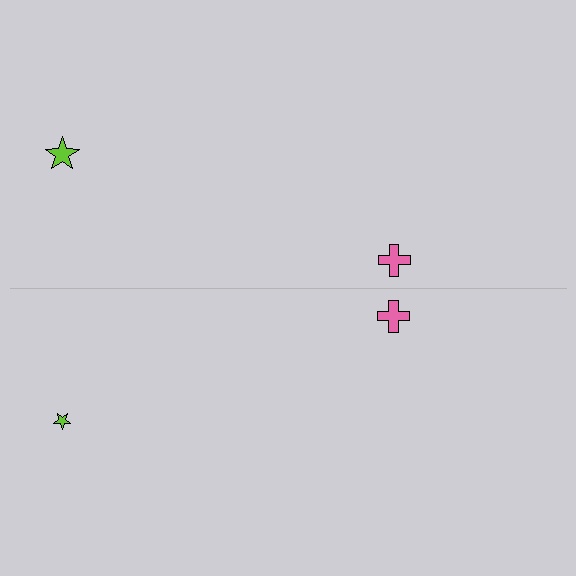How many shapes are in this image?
There are 4 shapes in this image.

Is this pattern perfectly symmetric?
No, the pattern is not perfectly symmetric. The lime star on the bottom side has a different size than its mirror counterpart.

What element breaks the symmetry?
The lime star on the bottom side has a different size than its mirror counterpart.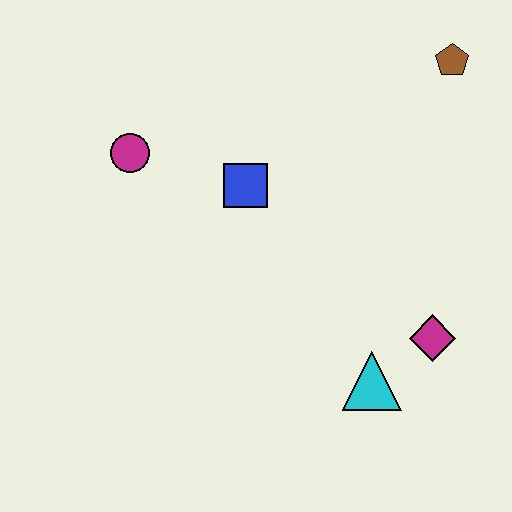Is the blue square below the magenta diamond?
No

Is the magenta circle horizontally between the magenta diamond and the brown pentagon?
No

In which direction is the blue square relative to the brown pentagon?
The blue square is to the left of the brown pentagon.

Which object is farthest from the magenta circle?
The magenta diamond is farthest from the magenta circle.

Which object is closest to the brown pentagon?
The blue square is closest to the brown pentagon.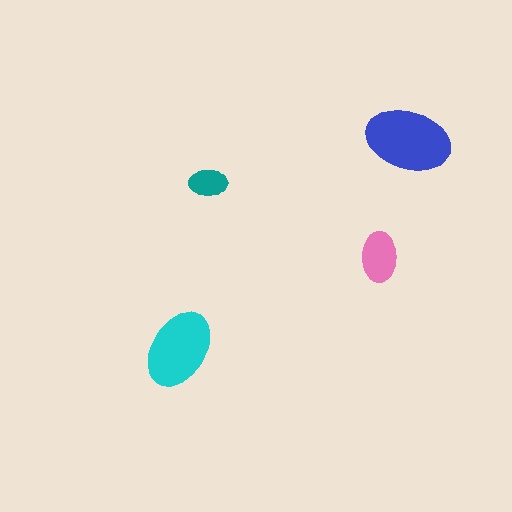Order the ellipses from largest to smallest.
the blue one, the cyan one, the pink one, the teal one.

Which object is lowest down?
The cyan ellipse is bottommost.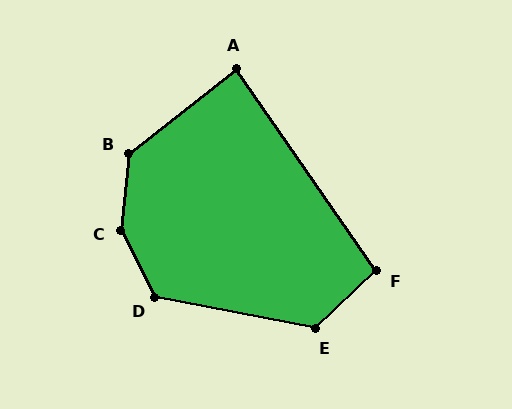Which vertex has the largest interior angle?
C, at approximately 148 degrees.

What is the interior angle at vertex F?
Approximately 99 degrees (obtuse).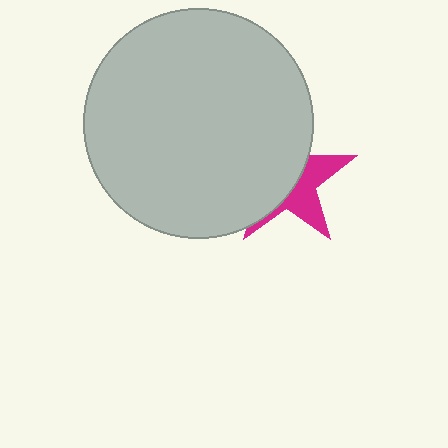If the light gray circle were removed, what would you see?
You would see the complete magenta star.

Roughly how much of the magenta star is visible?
A small part of it is visible (roughly 40%).